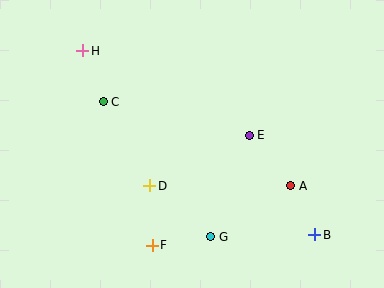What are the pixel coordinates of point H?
Point H is at (83, 51).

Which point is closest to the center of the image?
Point E at (249, 135) is closest to the center.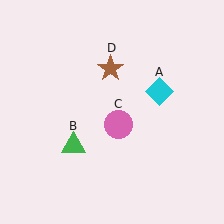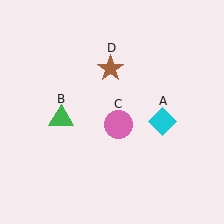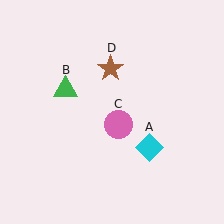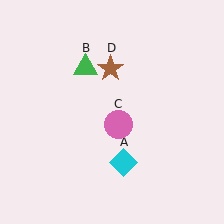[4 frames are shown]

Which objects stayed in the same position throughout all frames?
Pink circle (object C) and brown star (object D) remained stationary.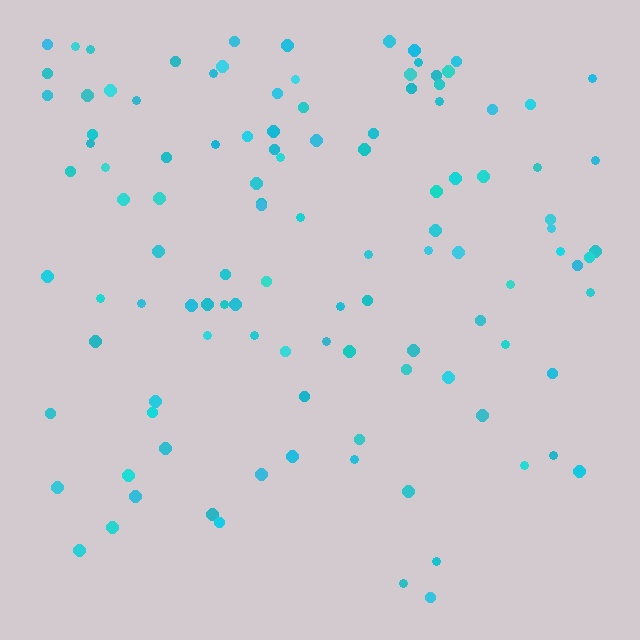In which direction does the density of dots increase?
From bottom to top, with the top side densest.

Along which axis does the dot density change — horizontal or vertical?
Vertical.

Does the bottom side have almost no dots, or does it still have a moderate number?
Still a moderate number, just noticeably fewer than the top.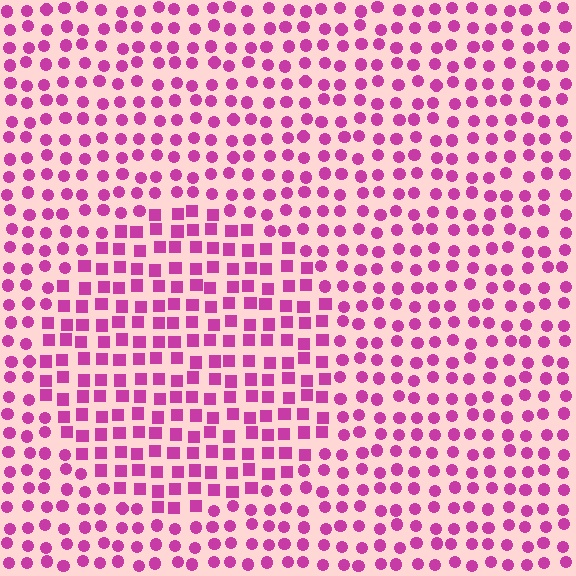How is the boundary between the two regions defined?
The boundary is defined by a change in element shape: squares inside vs. circles outside. All elements share the same color and spacing.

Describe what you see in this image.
The image is filled with small magenta elements arranged in a uniform grid. A circle-shaped region contains squares, while the surrounding area contains circles. The boundary is defined purely by the change in element shape.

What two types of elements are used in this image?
The image uses squares inside the circle region and circles outside it.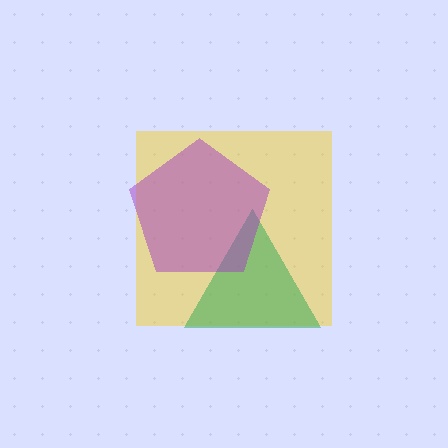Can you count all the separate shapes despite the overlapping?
Yes, there are 3 separate shapes.